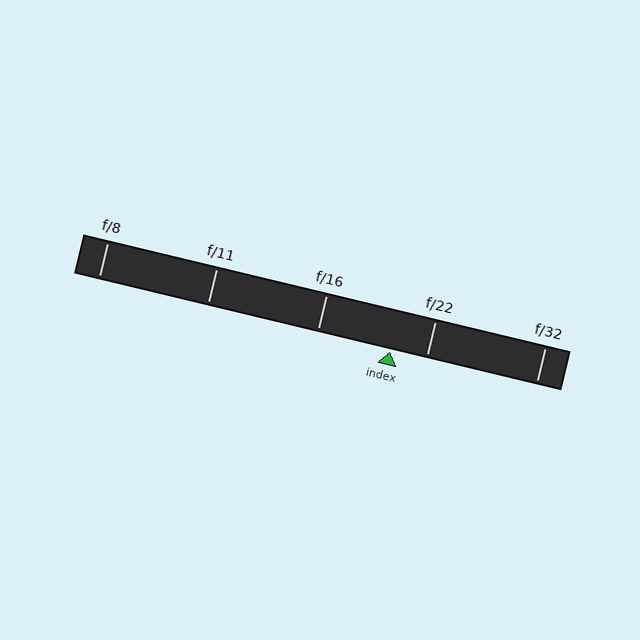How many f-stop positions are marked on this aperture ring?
There are 5 f-stop positions marked.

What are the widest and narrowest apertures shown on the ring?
The widest aperture shown is f/8 and the narrowest is f/32.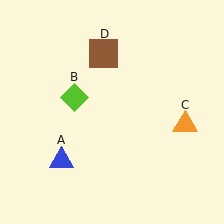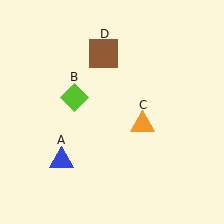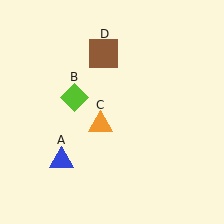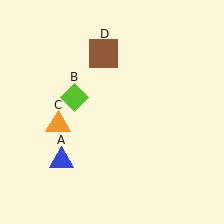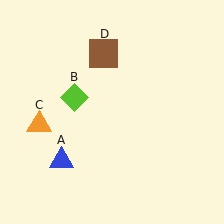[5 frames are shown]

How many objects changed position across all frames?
1 object changed position: orange triangle (object C).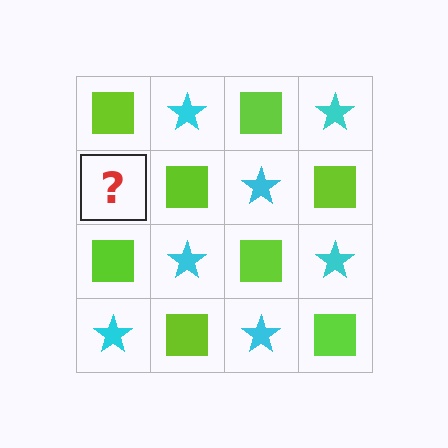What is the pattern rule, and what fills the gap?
The rule is that it alternates lime square and cyan star in a checkerboard pattern. The gap should be filled with a cyan star.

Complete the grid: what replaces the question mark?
The question mark should be replaced with a cyan star.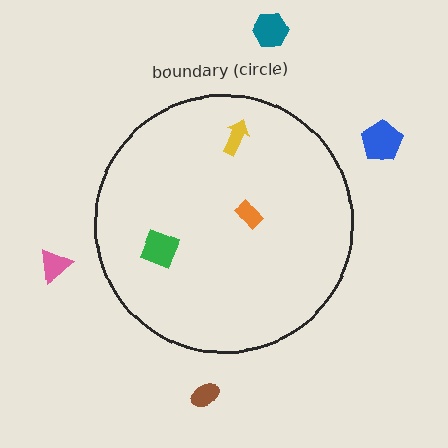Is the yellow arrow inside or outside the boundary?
Inside.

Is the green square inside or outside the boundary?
Inside.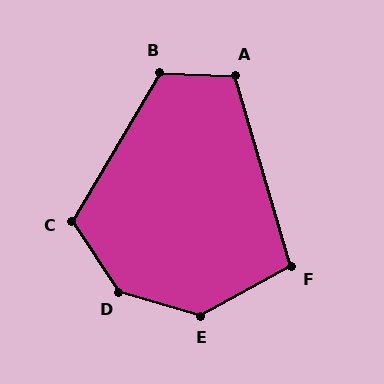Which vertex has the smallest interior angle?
F, at approximately 102 degrees.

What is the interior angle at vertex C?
Approximately 116 degrees (obtuse).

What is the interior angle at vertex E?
Approximately 135 degrees (obtuse).